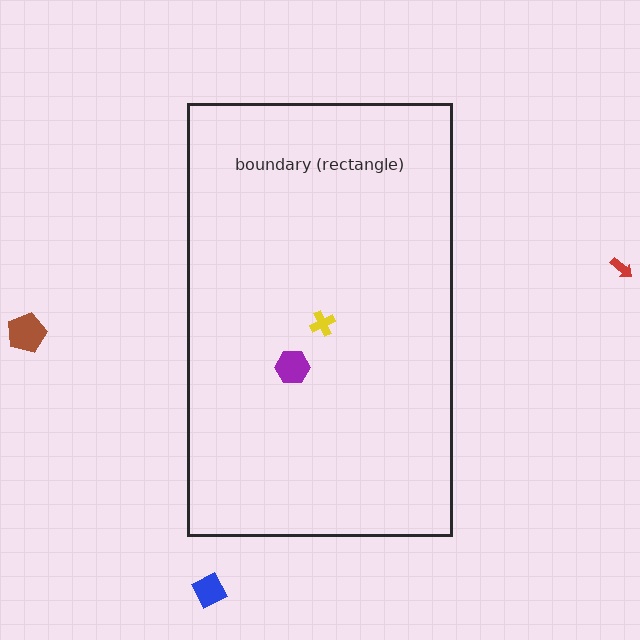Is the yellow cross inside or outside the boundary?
Inside.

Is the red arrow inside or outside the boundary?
Outside.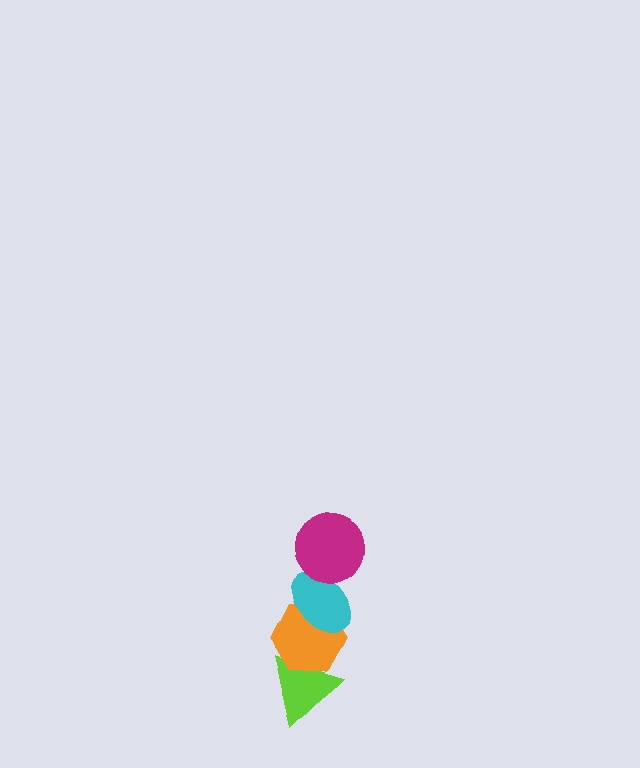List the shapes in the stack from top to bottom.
From top to bottom: the magenta circle, the cyan ellipse, the orange hexagon, the lime triangle.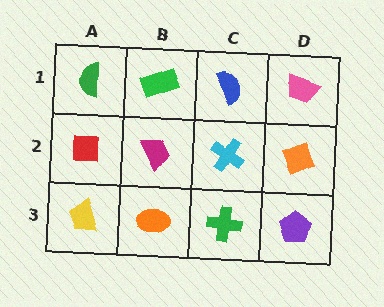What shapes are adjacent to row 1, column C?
A cyan cross (row 2, column C), a green rectangle (row 1, column B), a pink trapezoid (row 1, column D).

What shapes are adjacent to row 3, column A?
A red square (row 2, column A), an orange ellipse (row 3, column B).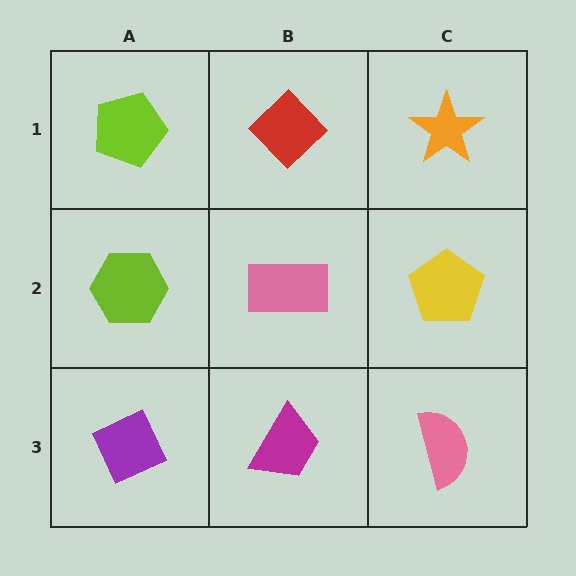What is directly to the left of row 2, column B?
A lime hexagon.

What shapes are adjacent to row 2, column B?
A red diamond (row 1, column B), a magenta trapezoid (row 3, column B), a lime hexagon (row 2, column A), a yellow pentagon (row 2, column C).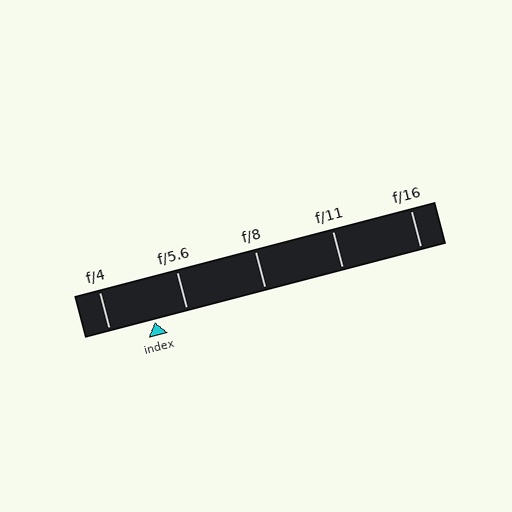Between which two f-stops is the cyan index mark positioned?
The index mark is between f/4 and f/5.6.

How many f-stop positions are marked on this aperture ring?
There are 5 f-stop positions marked.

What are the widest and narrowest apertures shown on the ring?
The widest aperture shown is f/4 and the narrowest is f/16.